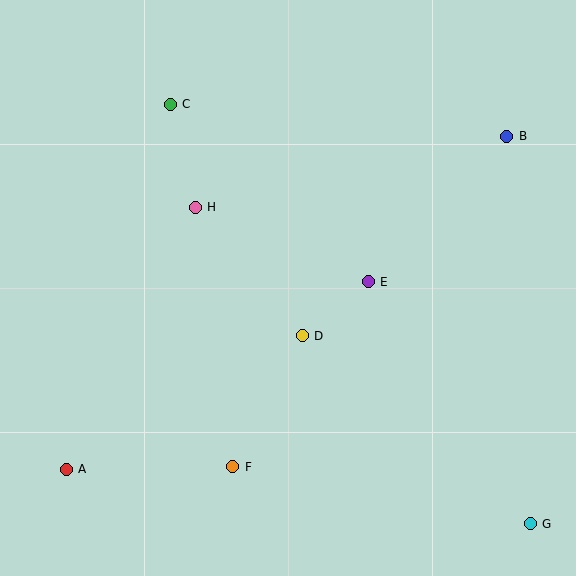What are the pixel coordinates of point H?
Point H is at (195, 207).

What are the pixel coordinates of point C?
Point C is at (170, 104).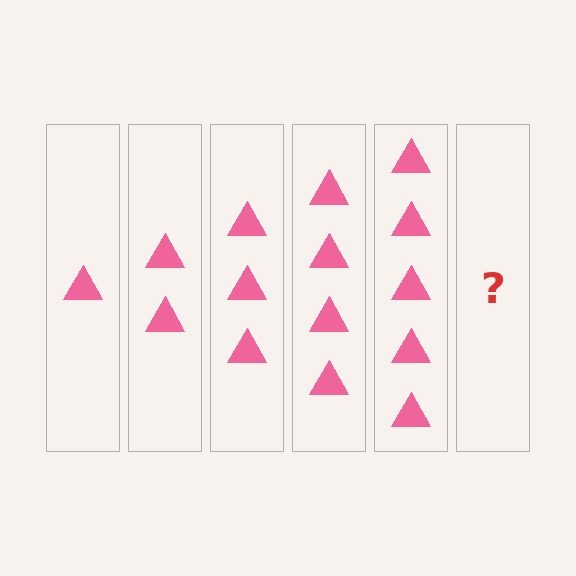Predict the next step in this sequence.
The next step is 6 triangles.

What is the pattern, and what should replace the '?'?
The pattern is that each step adds one more triangle. The '?' should be 6 triangles.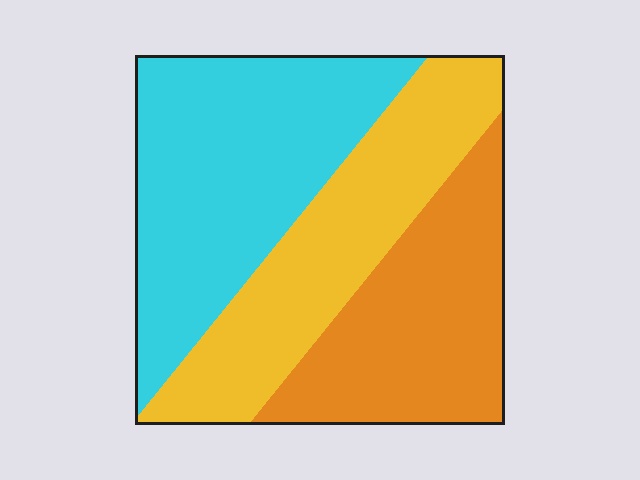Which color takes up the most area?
Cyan, at roughly 40%.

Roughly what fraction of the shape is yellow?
Yellow takes up about one third (1/3) of the shape.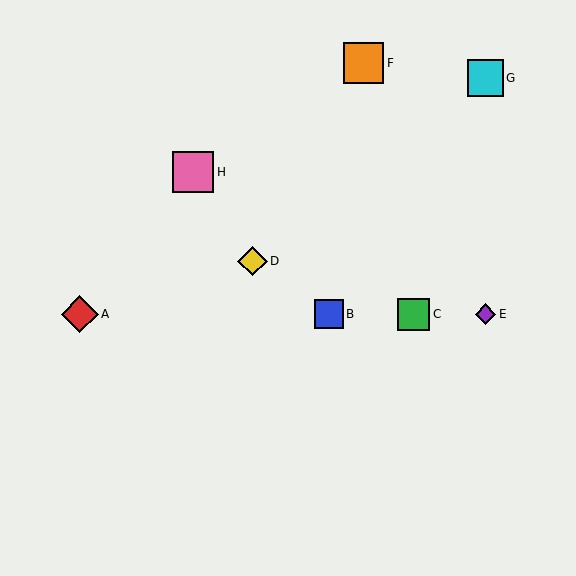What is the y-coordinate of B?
Object B is at y≈314.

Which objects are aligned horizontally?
Objects A, B, C, E are aligned horizontally.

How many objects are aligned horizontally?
4 objects (A, B, C, E) are aligned horizontally.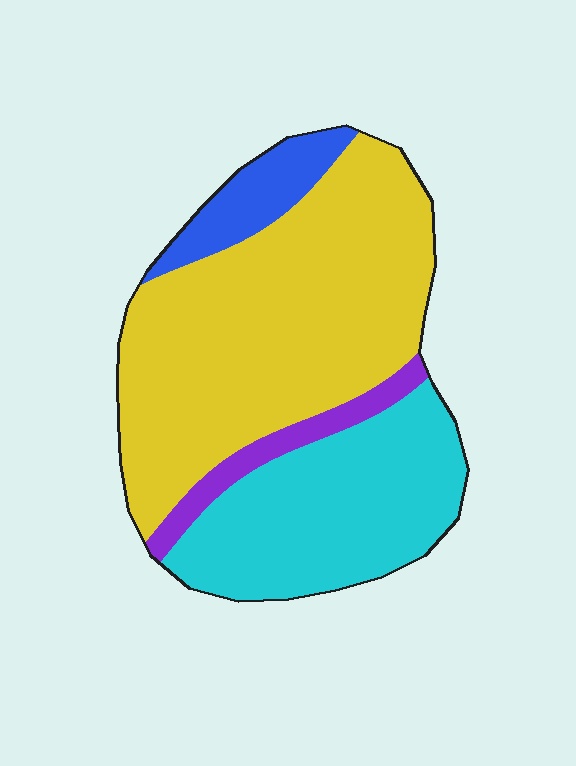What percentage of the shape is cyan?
Cyan covers around 30% of the shape.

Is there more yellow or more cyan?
Yellow.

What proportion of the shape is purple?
Purple covers 6% of the shape.